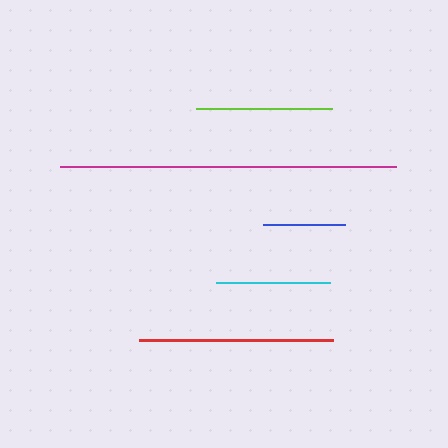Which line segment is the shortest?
The blue line is the shortest at approximately 82 pixels.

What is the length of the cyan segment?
The cyan segment is approximately 114 pixels long.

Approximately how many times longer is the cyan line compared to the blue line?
The cyan line is approximately 1.4 times the length of the blue line.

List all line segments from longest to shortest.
From longest to shortest: magenta, red, lime, cyan, blue.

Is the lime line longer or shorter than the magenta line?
The magenta line is longer than the lime line.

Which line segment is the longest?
The magenta line is the longest at approximately 335 pixels.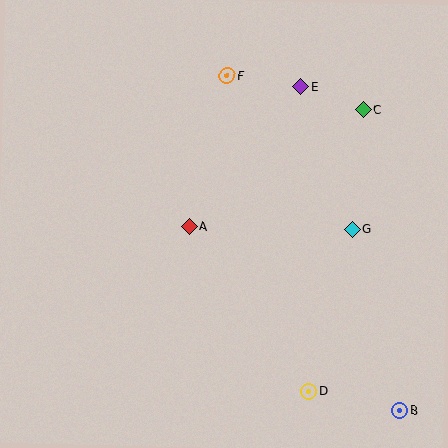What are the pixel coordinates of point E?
Point E is at (301, 86).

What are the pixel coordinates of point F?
Point F is at (227, 76).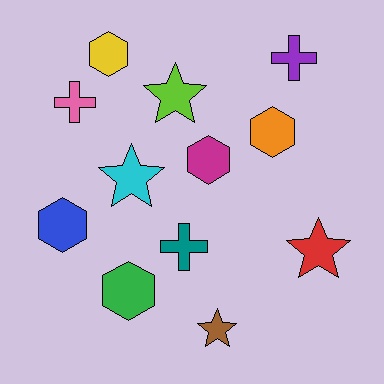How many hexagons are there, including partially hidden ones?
There are 5 hexagons.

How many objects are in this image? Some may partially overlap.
There are 12 objects.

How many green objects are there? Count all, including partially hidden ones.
There is 1 green object.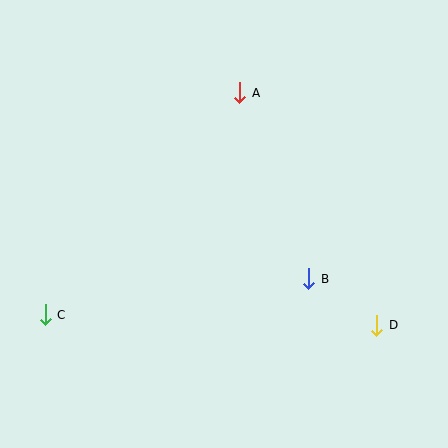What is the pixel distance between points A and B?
The distance between A and B is 198 pixels.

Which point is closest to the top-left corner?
Point A is closest to the top-left corner.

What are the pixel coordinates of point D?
Point D is at (377, 325).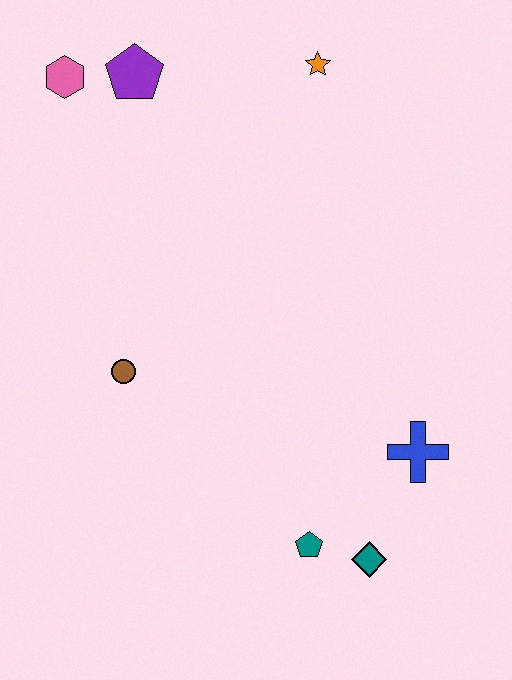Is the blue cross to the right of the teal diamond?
Yes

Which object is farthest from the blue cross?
The pink hexagon is farthest from the blue cross.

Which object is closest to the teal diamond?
The teal pentagon is closest to the teal diamond.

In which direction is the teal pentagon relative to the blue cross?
The teal pentagon is to the left of the blue cross.